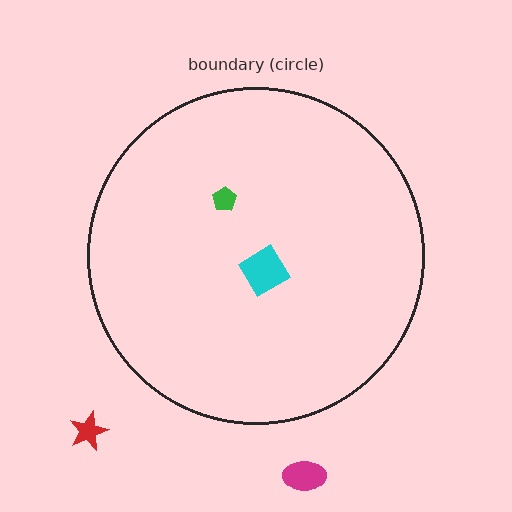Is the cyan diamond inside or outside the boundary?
Inside.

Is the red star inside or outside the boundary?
Outside.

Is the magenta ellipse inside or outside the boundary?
Outside.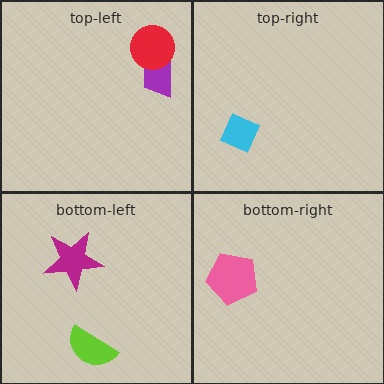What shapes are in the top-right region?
The cyan diamond.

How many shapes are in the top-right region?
1.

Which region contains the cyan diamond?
The top-right region.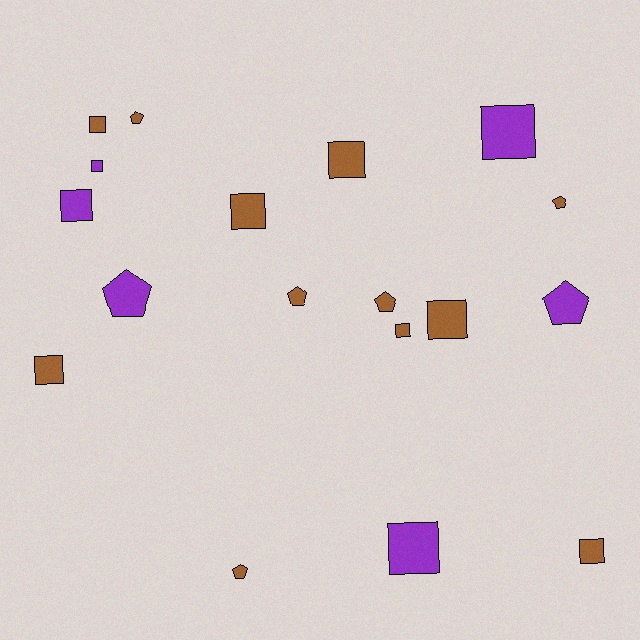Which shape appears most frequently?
Square, with 11 objects.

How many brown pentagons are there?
There are 5 brown pentagons.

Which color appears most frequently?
Brown, with 12 objects.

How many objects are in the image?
There are 18 objects.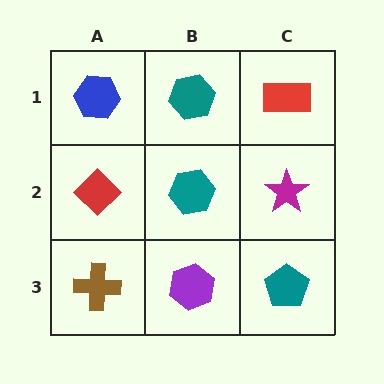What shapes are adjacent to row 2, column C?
A red rectangle (row 1, column C), a teal pentagon (row 3, column C), a teal hexagon (row 2, column B).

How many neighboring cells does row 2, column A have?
3.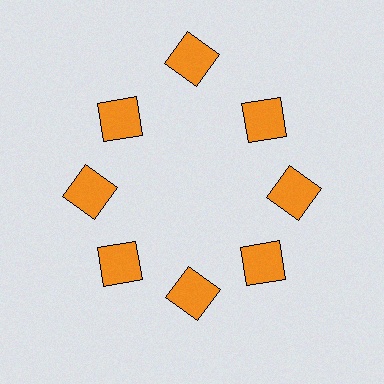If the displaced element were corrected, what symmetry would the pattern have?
It would have 8-fold rotational symmetry — the pattern would map onto itself every 45 degrees.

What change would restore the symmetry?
The symmetry would be restored by moving it inward, back onto the ring so that all 8 squares sit at equal angles and equal distance from the center.